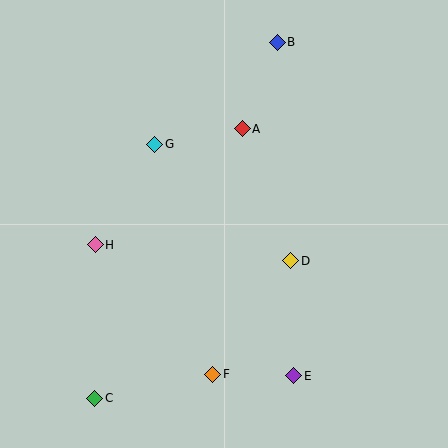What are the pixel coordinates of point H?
Point H is at (95, 245).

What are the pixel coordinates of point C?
Point C is at (95, 398).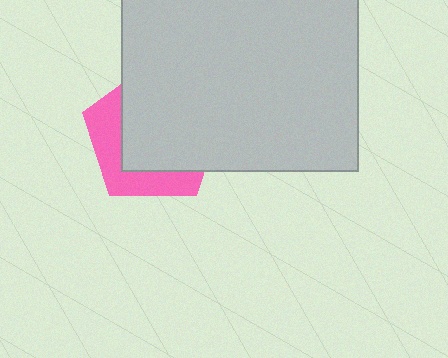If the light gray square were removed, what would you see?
You would see the complete pink pentagon.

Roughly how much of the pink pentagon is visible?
A small part of it is visible (roughly 35%).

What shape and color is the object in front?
The object in front is a light gray square.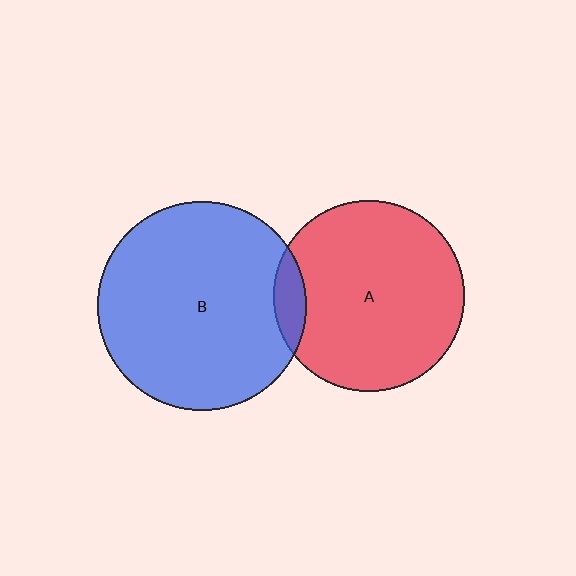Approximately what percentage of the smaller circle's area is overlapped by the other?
Approximately 10%.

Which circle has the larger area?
Circle B (blue).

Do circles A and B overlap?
Yes.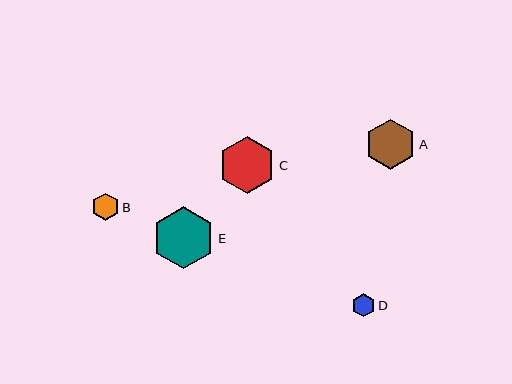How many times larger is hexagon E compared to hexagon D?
Hexagon E is approximately 2.7 times the size of hexagon D.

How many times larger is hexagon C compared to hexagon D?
Hexagon C is approximately 2.5 times the size of hexagon D.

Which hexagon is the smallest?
Hexagon D is the smallest with a size of approximately 23 pixels.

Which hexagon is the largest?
Hexagon E is the largest with a size of approximately 62 pixels.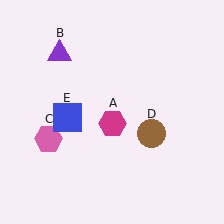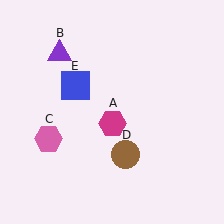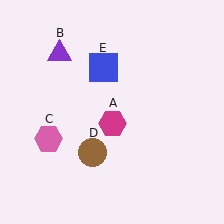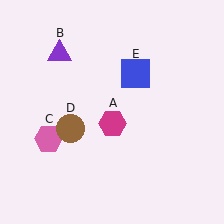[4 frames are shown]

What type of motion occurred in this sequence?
The brown circle (object D), blue square (object E) rotated clockwise around the center of the scene.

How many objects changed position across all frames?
2 objects changed position: brown circle (object D), blue square (object E).